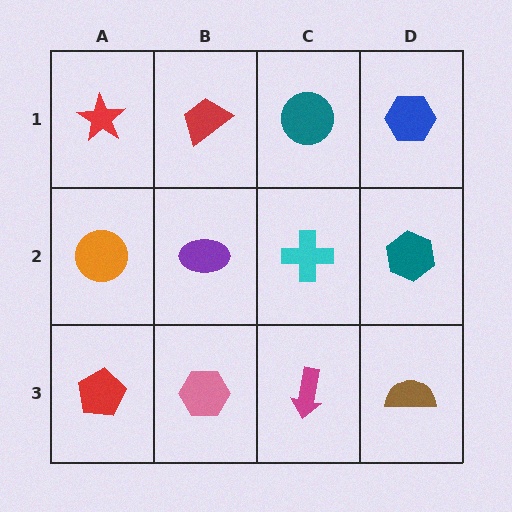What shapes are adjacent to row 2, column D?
A blue hexagon (row 1, column D), a brown semicircle (row 3, column D), a cyan cross (row 2, column C).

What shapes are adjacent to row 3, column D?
A teal hexagon (row 2, column D), a magenta arrow (row 3, column C).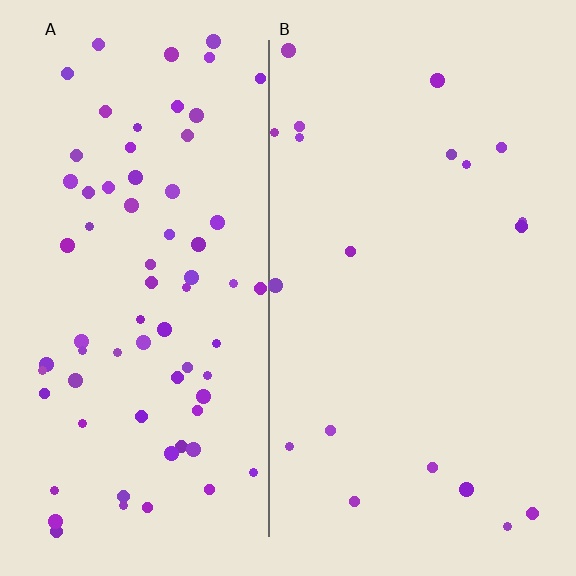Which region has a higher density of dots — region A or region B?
A (the left).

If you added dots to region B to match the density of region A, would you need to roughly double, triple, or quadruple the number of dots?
Approximately quadruple.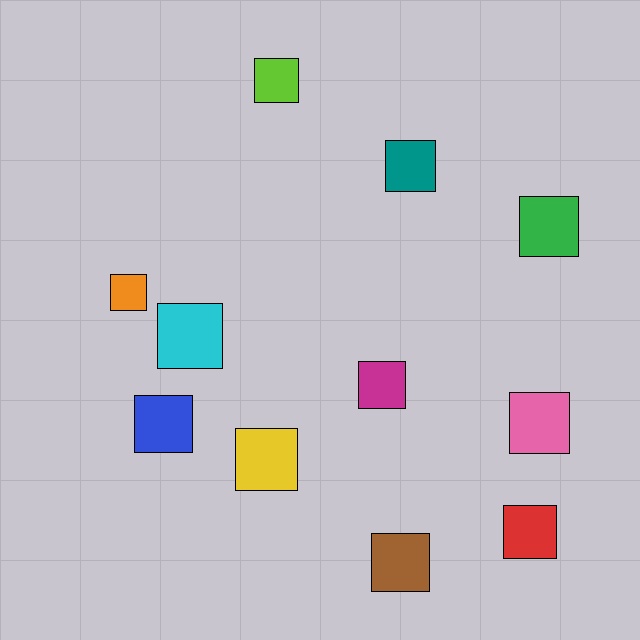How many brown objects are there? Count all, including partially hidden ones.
There is 1 brown object.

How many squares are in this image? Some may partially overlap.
There are 11 squares.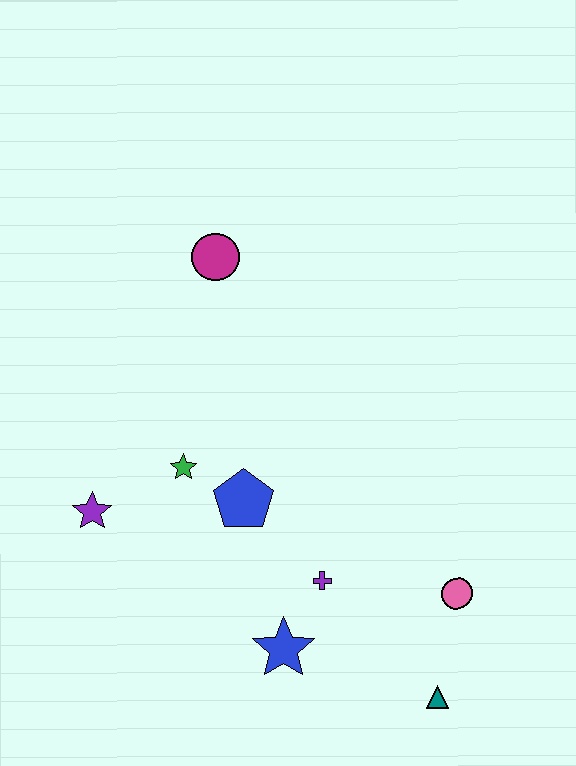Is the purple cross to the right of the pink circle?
No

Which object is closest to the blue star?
The purple cross is closest to the blue star.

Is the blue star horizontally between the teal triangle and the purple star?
Yes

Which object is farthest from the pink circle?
The magenta circle is farthest from the pink circle.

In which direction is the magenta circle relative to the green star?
The magenta circle is above the green star.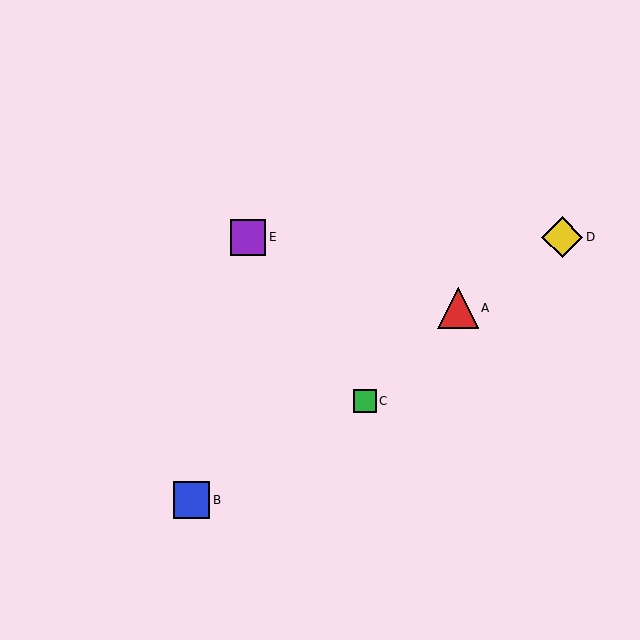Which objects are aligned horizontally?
Objects D, E are aligned horizontally.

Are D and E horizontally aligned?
Yes, both are at y≈237.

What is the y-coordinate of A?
Object A is at y≈308.